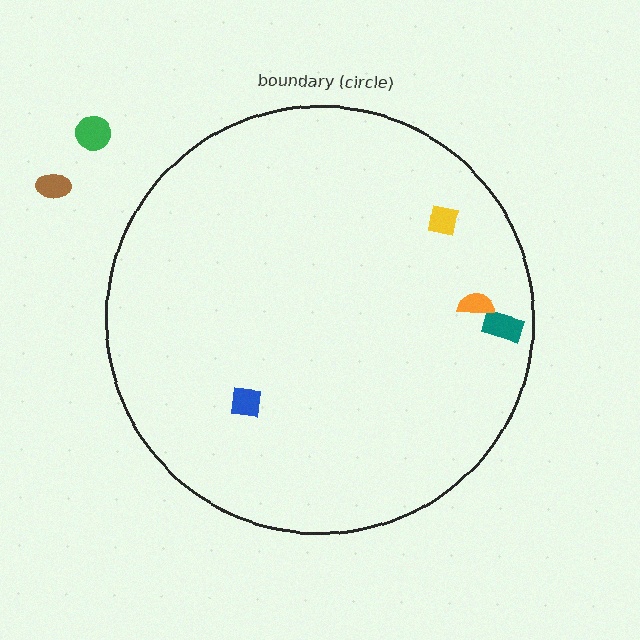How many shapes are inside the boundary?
4 inside, 2 outside.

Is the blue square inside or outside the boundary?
Inside.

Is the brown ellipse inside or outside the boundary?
Outside.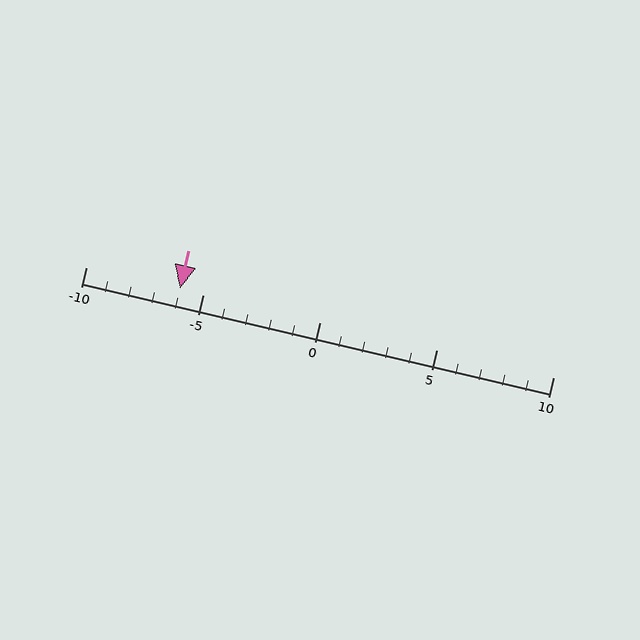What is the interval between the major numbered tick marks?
The major tick marks are spaced 5 units apart.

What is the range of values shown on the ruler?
The ruler shows values from -10 to 10.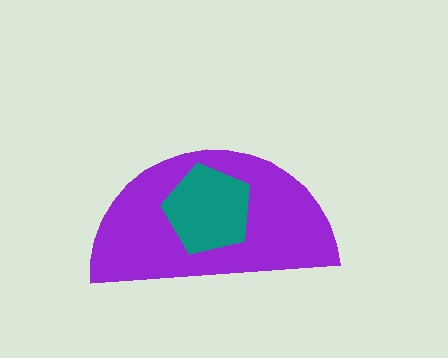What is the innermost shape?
The teal pentagon.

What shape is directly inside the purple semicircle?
The teal pentagon.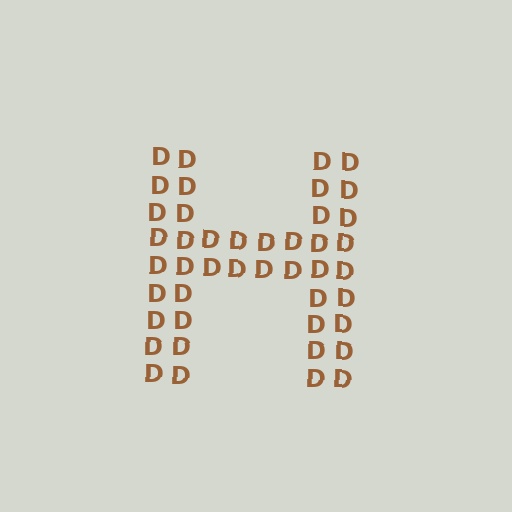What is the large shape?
The large shape is the letter H.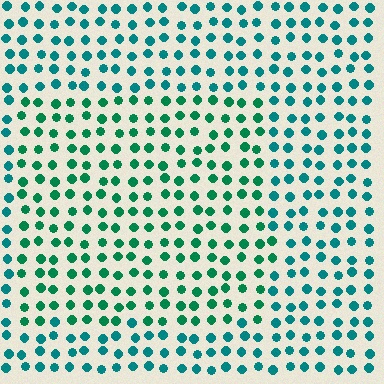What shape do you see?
I see a rectangle.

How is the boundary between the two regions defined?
The boundary is defined purely by a slight shift in hue (about 26 degrees). Spacing, size, and orientation are identical on both sides.